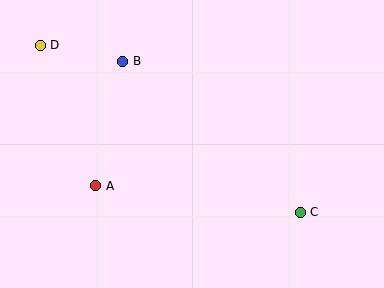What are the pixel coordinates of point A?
Point A is at (96, 186).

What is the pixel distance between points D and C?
The distance between D and C is 309 pixels.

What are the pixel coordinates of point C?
Point C is at (300, 212).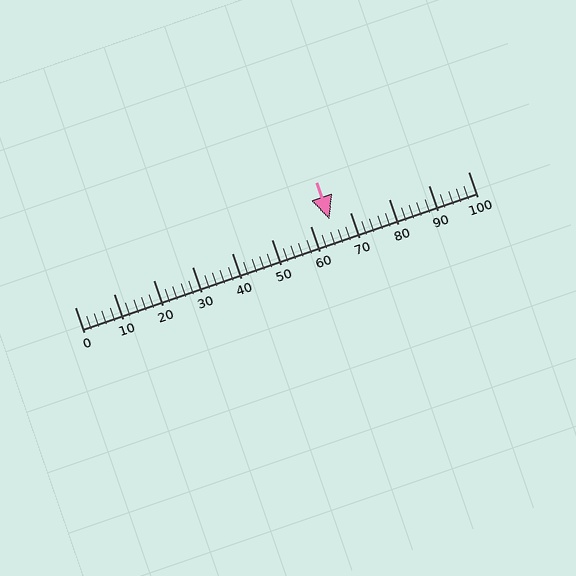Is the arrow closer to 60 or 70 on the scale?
The arrow is closer to 60.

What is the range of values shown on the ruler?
The ruler shows values from 0 to 100.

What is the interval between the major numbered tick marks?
The major tick marks are spaced 10 units apart.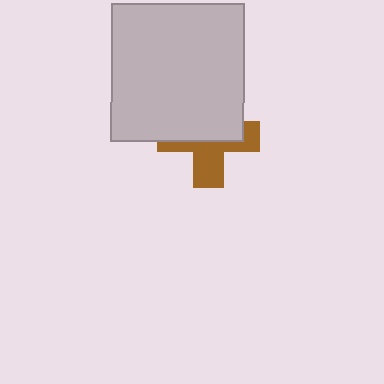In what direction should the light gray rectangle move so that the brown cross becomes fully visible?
The light gray rectangle should move up. That is the shortest direction to clear the overlap and leave the brown cross fully visible.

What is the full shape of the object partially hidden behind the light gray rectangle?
The partially hidden object is a brown cross.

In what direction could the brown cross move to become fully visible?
The brown cross could move down. That would shift it out from behind the light gray rectangle entirely.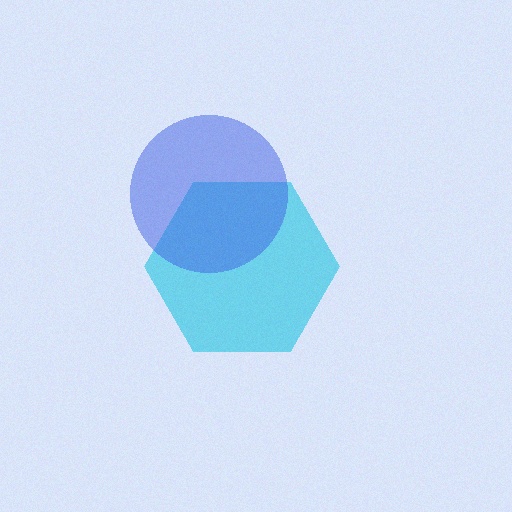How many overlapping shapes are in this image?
There are 2 overlapping shapes in the image.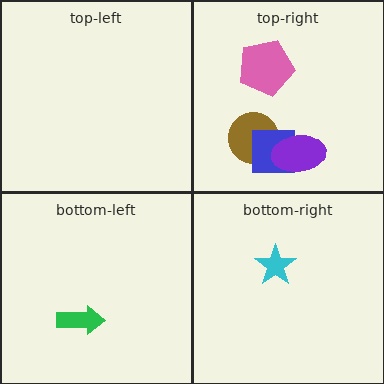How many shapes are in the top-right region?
4.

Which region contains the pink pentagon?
The top-right region.